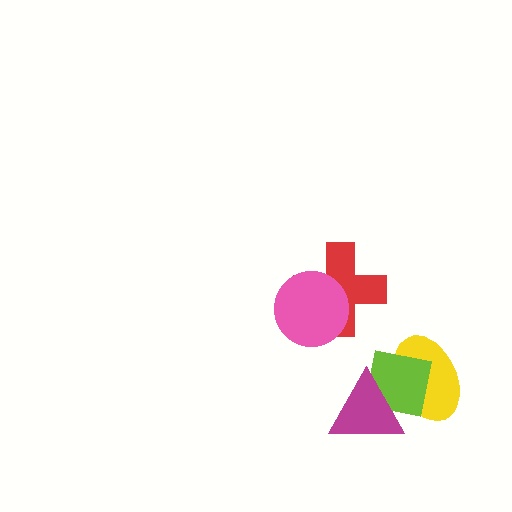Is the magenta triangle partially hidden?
No, no other shape covers it.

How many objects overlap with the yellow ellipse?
2 objects overlap with the yellow ellipse.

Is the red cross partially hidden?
Yes, it is partially covered by another shape.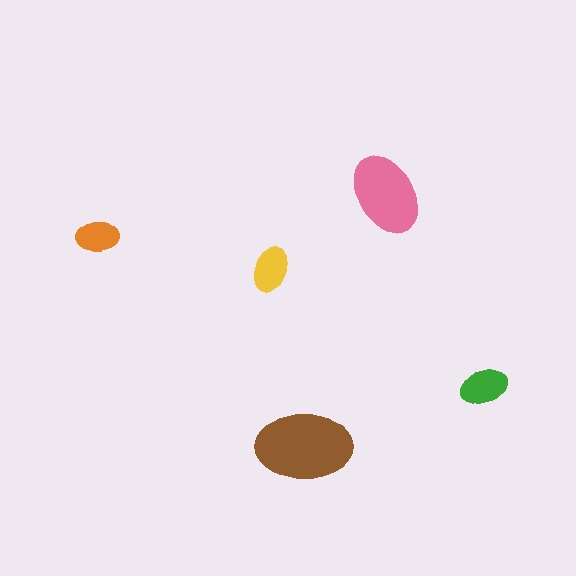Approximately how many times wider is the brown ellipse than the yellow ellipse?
About 2 times wider.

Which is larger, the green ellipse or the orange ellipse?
The green one.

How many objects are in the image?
There are 5 objects in the image.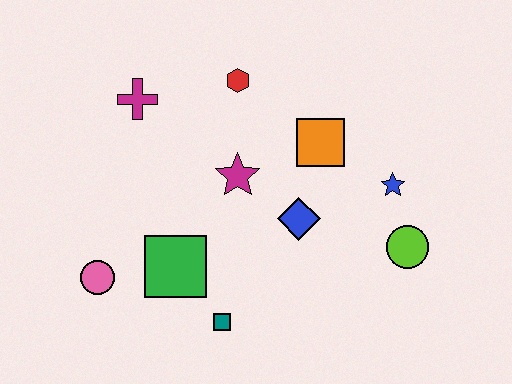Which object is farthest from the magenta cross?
The lime circle is farthest from the magenta cross.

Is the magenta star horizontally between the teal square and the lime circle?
Yes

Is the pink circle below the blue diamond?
Yes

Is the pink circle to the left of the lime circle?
Yes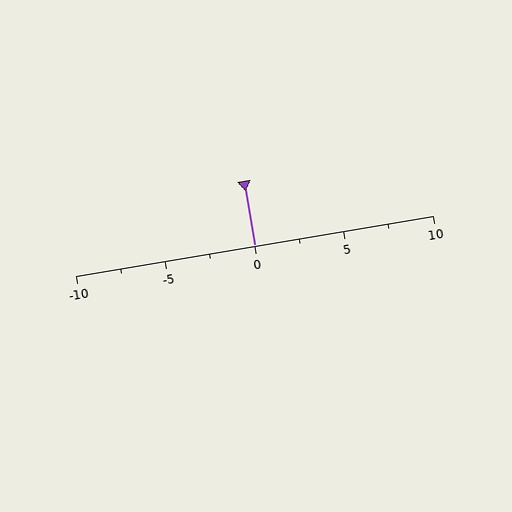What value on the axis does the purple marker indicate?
The marker indicates approximately 0.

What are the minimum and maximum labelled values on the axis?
The axis runs from -10 to 10.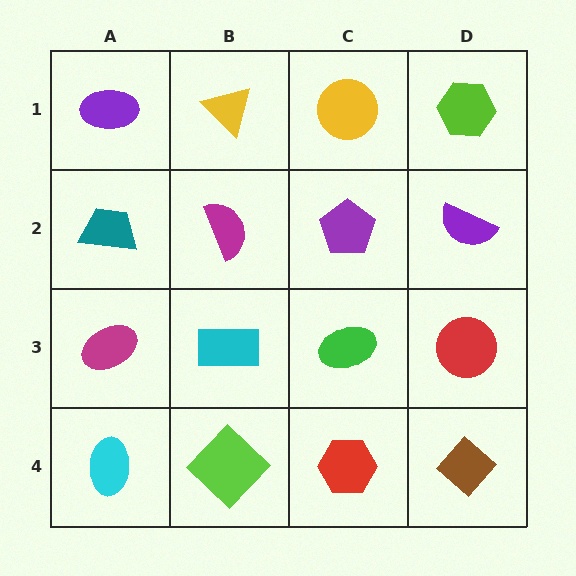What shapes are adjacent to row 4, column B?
A cyan rectangle (row 3, column B), a cyan ellipse (row 4, column A), a red hexagon (row 4, column C).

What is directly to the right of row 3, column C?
A red circle.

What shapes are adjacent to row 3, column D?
A purple semicircle (row 2, column D), a brown diamond (row 4, column D), a green ellipse (row 3, column C).